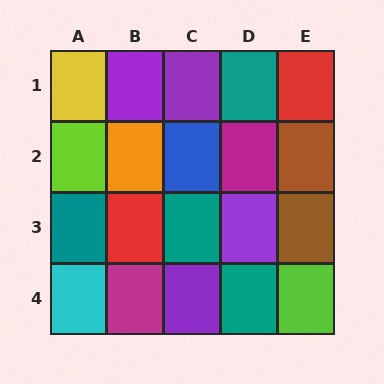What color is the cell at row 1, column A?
Yellow.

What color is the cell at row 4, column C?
Purple.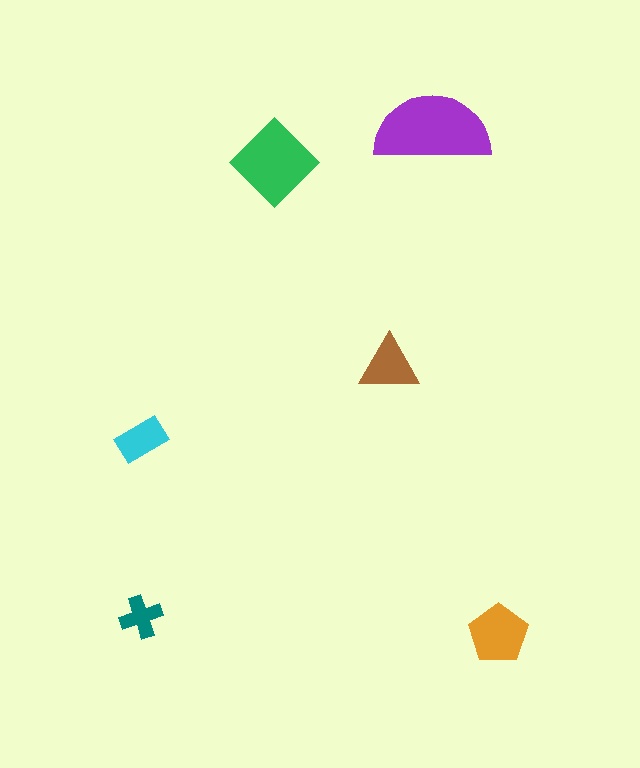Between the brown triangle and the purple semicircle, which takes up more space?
The purple semicircle.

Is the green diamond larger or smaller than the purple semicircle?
Smaller.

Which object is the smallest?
The teal cross.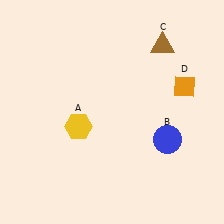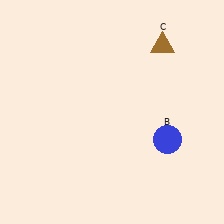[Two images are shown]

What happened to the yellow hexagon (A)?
The yellow hexagon (A) was removed in Image 2. It was in the bottom-left area of Image 1.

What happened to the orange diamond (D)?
The orange diamond (D) was removed in Image 2. It was in the top-right area of Image 1.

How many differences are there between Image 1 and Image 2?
There are 2 differences between the two images.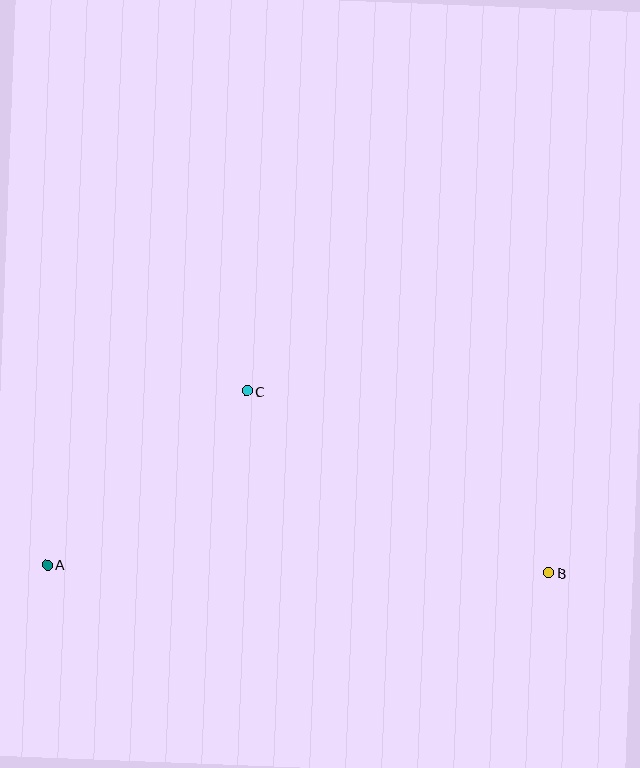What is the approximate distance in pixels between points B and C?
The distance between B and C is approximately 352 pixels.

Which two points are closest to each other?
Points A and C are closest to each other.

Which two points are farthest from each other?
Points A and B are farthest from each other.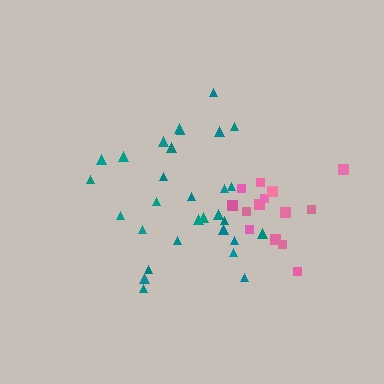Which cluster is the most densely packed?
Teal.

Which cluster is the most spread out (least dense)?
Pink.